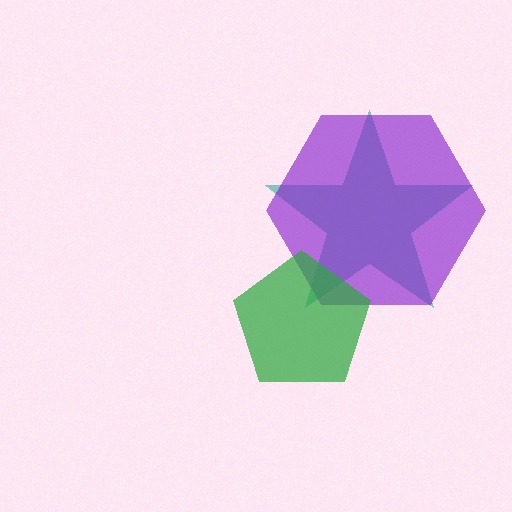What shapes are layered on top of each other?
The layered shapes are: a teal star, a purple hexagon, a green pentagon.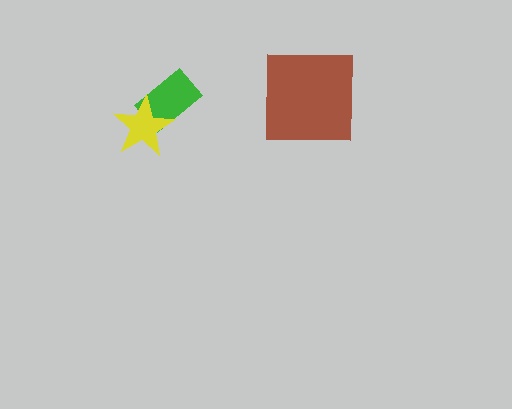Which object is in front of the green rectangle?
The yellow star is in front of the green rectangle.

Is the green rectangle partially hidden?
Yes, it is partially covered by another shape.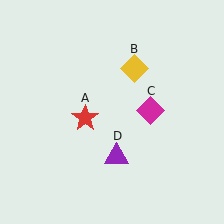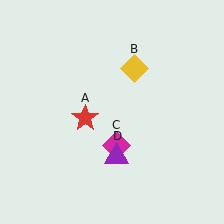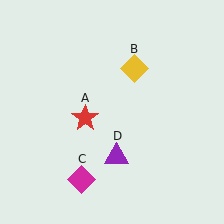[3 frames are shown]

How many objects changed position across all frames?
1 object changed position: magenta diamond (object C).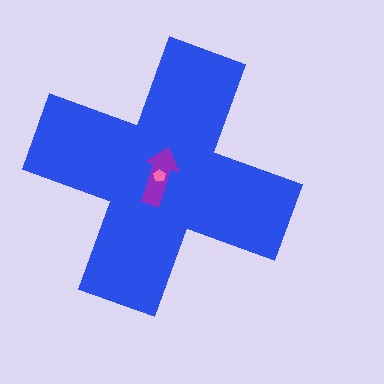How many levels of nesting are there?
3.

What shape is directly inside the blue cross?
The purple arrow.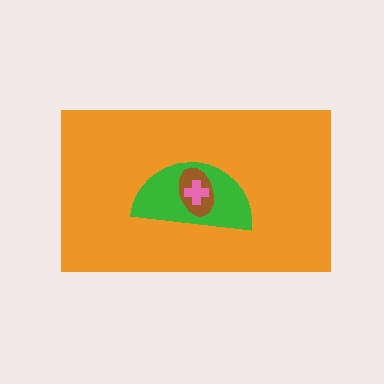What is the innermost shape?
The pink cross.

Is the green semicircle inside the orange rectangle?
Yes.